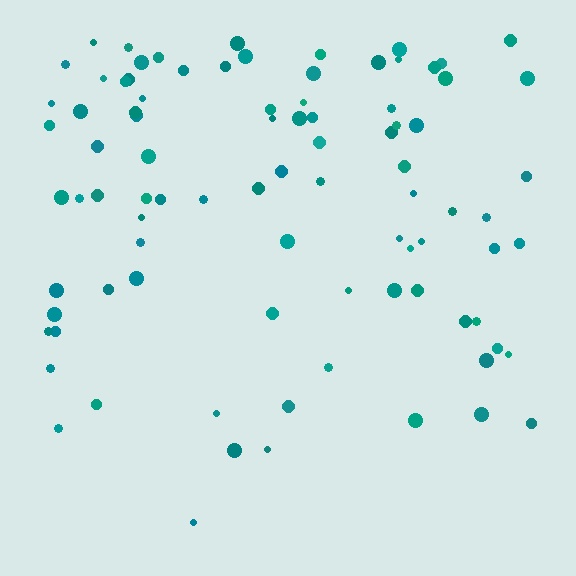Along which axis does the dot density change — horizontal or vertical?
Vertical.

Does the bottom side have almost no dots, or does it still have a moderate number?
Still a moderate number, just noticeably fewer than the top.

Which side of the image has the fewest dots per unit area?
The bottom.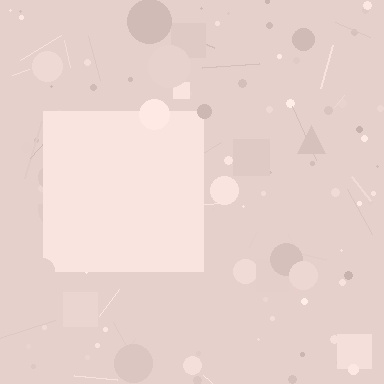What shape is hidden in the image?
A square is hidden in the image.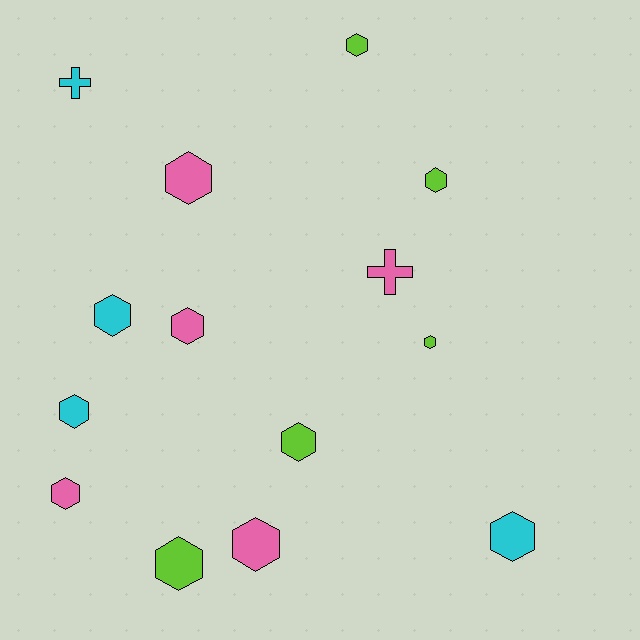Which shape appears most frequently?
Hexagon, with 12 objects.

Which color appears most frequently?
Lime, with 5 objects.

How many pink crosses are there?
There is 1 pink cross.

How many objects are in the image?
There are 14 objects.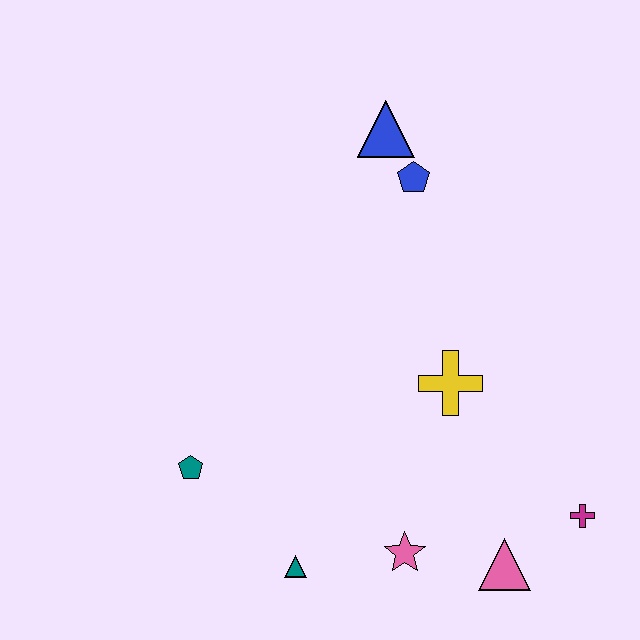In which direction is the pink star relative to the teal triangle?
The pink star is to the right of the teal triangle.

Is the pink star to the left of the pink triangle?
Yes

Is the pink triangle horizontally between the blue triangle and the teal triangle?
No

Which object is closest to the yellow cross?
The pink star is closest to the yellow cross.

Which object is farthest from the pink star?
The blue triangle is farthest from the pink star.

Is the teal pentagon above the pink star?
Yes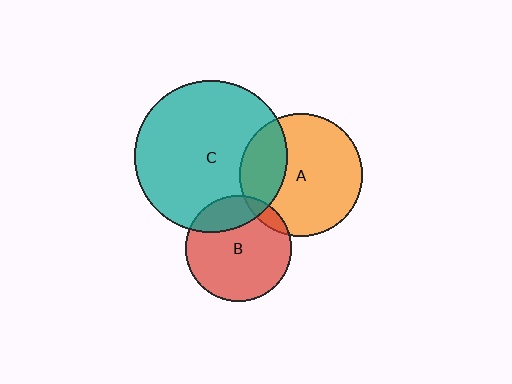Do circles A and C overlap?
Yes.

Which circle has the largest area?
Circle C (teal).